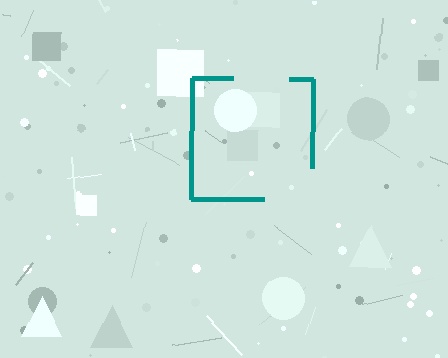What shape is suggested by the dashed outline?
The dashed outline suggests a square.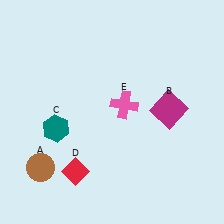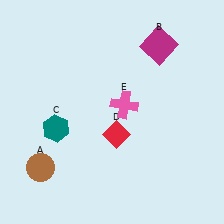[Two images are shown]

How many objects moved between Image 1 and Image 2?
2 objects moved between the two images.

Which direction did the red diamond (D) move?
The red diamond (D) moved right.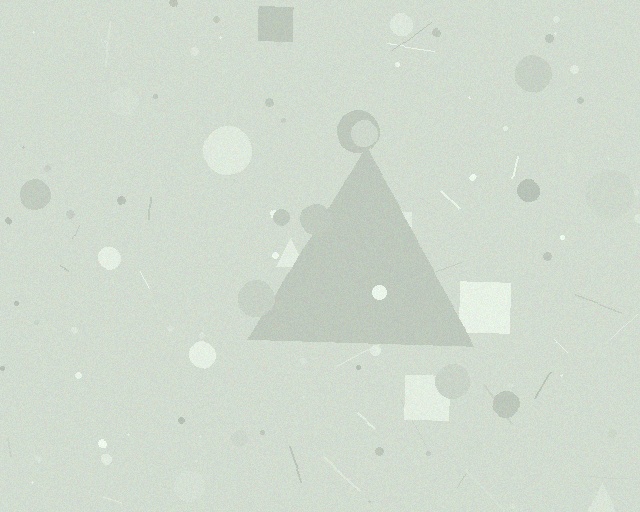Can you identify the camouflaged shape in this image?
The camouflaged shape is a triangle.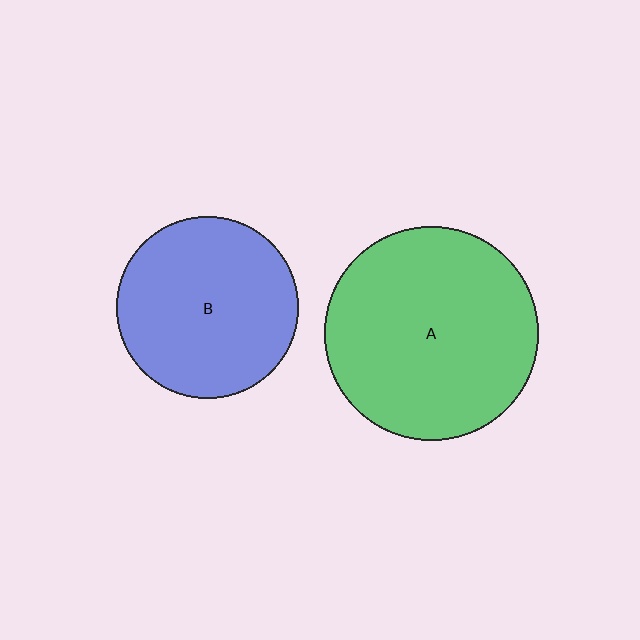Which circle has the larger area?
Circle A (green).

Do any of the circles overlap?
No, none of the circles overlap.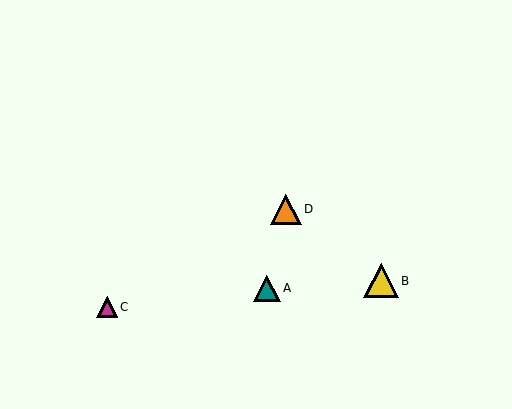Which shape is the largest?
The yellow triangle (labeled B) is the largest.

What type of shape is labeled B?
Shape B is a yellow triangle.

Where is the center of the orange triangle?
The center of the orange triangle is at (286, 209).